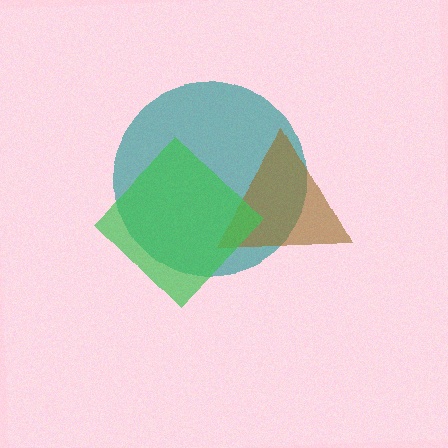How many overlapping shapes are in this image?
There are 3 overlapping shapes in the image.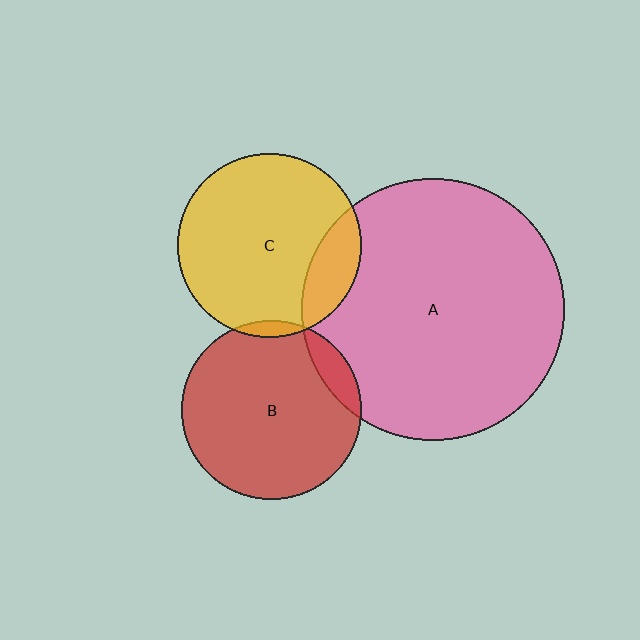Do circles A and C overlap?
Yes.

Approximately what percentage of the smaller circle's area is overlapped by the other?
Approximately 15%.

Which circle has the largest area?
Circle A (pink).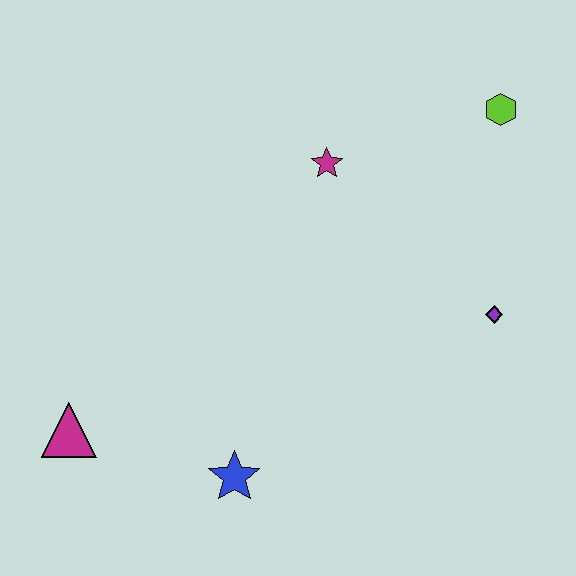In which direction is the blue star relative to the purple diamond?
The blue star is to the left of the purple diamond.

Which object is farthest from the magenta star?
The magenta triangle is farthest from the magenta star.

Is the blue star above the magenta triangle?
No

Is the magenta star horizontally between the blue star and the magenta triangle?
No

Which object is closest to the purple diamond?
The lime hexagon is closest to the purple diamond.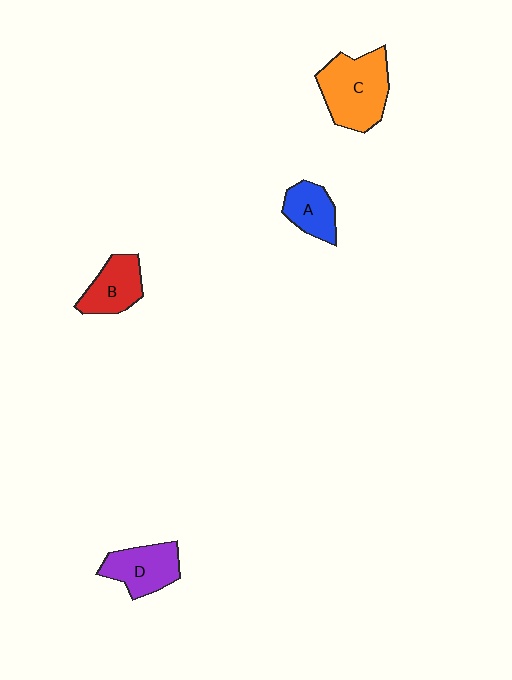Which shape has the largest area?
Shape C (orange).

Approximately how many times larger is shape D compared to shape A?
Approximately 1.3 times.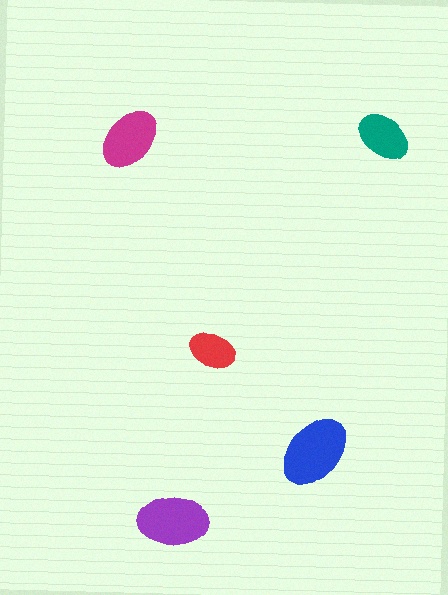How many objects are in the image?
There are 5 objects in the image.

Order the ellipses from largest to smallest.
the blue one, the purple one, the magenta one, the teal one, the red one.